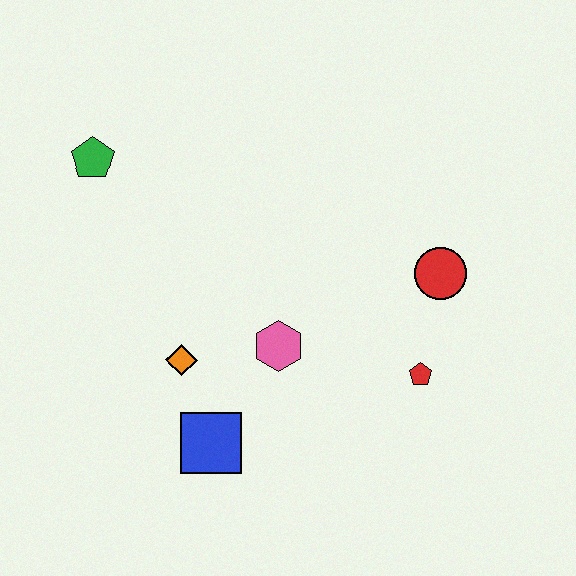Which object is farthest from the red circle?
The green pentagon is farthest from the red circle.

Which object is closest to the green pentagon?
The orange diamond is closest to the green pentagon.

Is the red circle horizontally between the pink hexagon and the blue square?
No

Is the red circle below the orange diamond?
No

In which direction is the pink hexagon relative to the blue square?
The pink hexagon is above the blue square.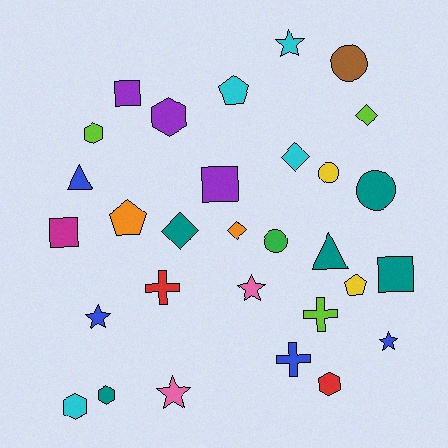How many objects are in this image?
There are 30 objects.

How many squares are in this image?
There are 4 squares.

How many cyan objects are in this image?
There are 4 cyan objects.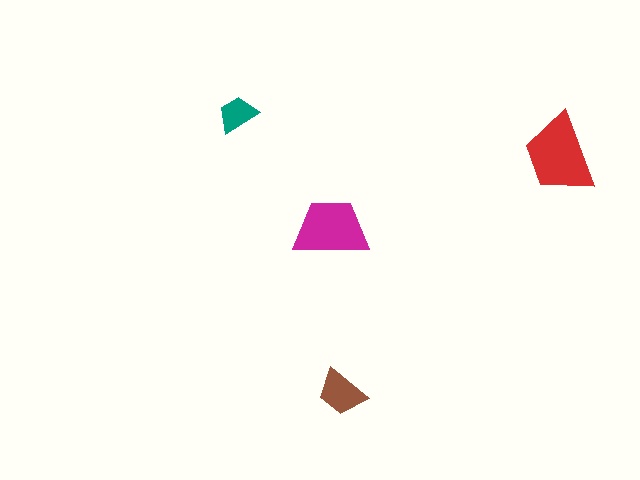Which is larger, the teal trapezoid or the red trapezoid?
The red one.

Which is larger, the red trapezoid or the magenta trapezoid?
The red one.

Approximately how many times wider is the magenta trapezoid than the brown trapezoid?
About 1.5 times wider.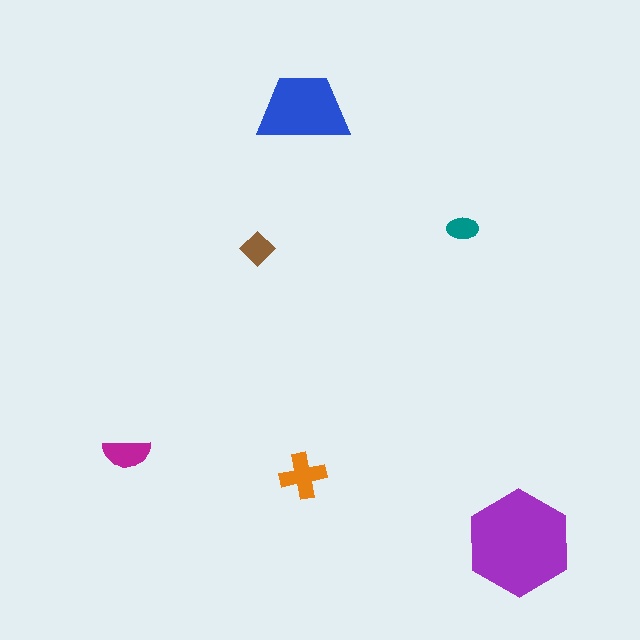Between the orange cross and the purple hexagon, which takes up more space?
The purple hexagon.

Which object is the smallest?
The teal ellipse.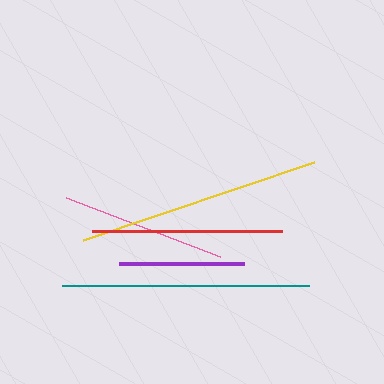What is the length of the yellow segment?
The yellow segment is approximately 243 pixels long.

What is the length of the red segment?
The red segment is approximately 190 pixels long.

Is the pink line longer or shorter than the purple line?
The pink line is longer than the purple line.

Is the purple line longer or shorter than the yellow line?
The yellow line is longer than the purple line.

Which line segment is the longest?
The teal line is the longest at approximately 247 pixels.